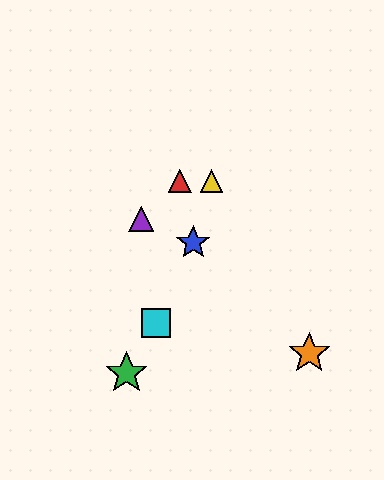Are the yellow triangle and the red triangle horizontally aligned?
Yes, both are at y≈181.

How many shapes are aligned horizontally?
2 shapes (the red triangle, the yellow triangle) are aligned horizontally.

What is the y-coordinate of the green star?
The green star is at y≈373.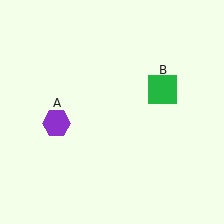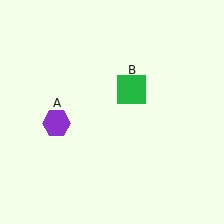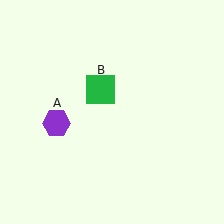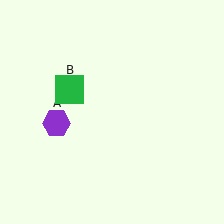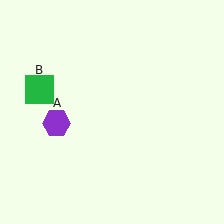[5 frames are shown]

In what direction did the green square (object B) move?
The green square (object B) moved left.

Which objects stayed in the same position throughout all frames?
Purple hexagon (object A) remained stationary.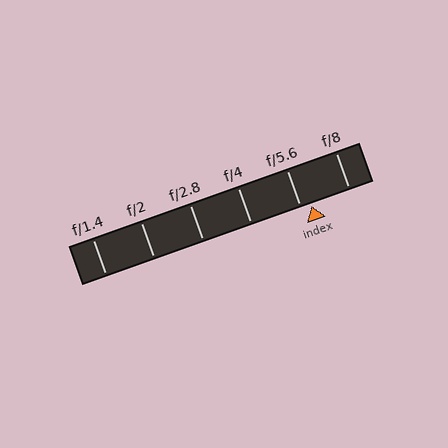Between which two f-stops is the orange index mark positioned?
The index mark is between f/5.6 and f/8.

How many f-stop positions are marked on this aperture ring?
There are 6 f-stop positions marked.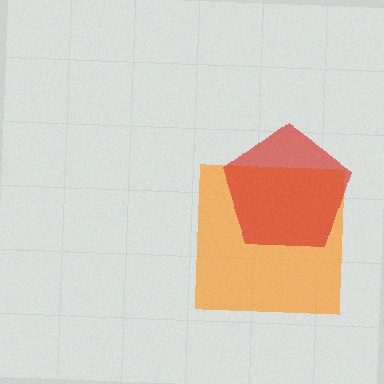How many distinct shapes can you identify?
There are 2 distinct shapes: an orange square, a red pentagon.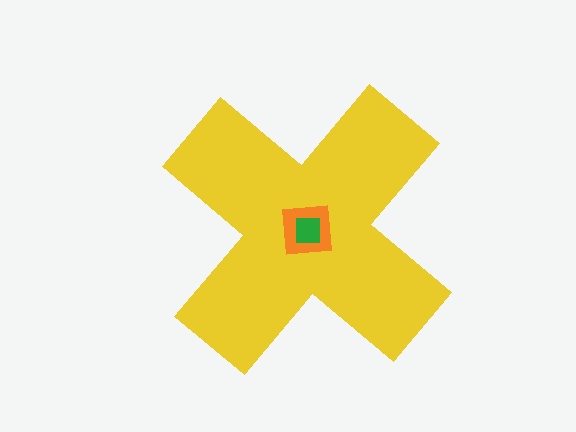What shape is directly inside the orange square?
The green square.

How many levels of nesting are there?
3.